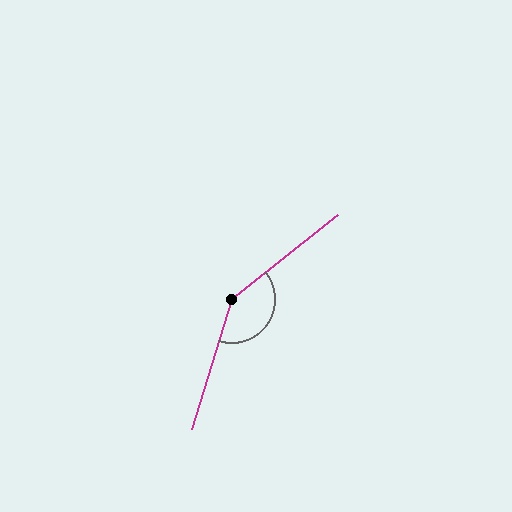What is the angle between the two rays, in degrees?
Approximately 146 degrees.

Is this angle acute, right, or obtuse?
It is obtuse.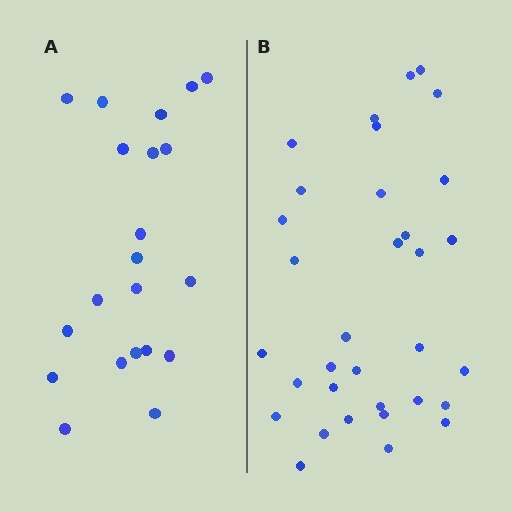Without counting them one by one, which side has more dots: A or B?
Region B (the right region) has more dots.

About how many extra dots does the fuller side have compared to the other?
Region B has roughly 12 or so more dots than region A.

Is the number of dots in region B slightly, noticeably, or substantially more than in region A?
Region B has substantially more. The ratio is roughly 1.6 to 1.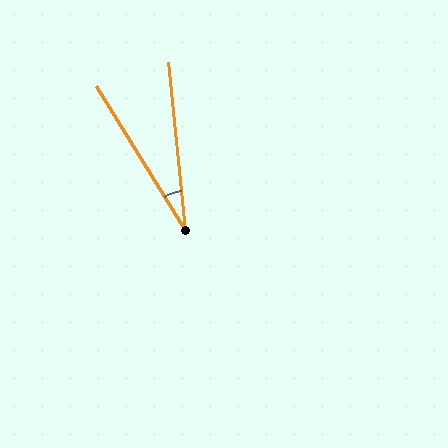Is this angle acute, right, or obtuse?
It is acute.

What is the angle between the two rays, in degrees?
Approximately 26 degrees.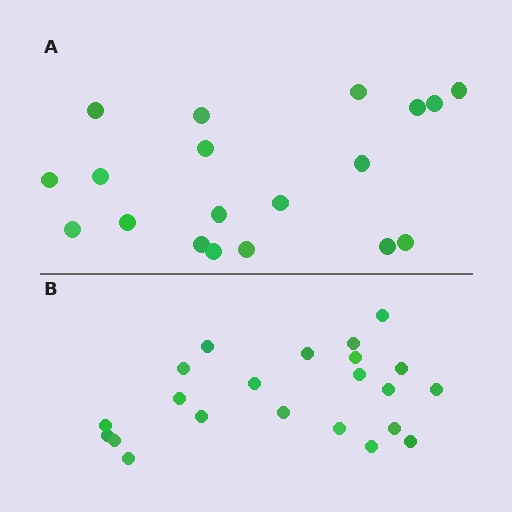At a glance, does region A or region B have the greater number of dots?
Region B (the bottom region) has more dots.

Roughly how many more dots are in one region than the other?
Region B has just a few more — roughly 2 or 3 more dots than region A.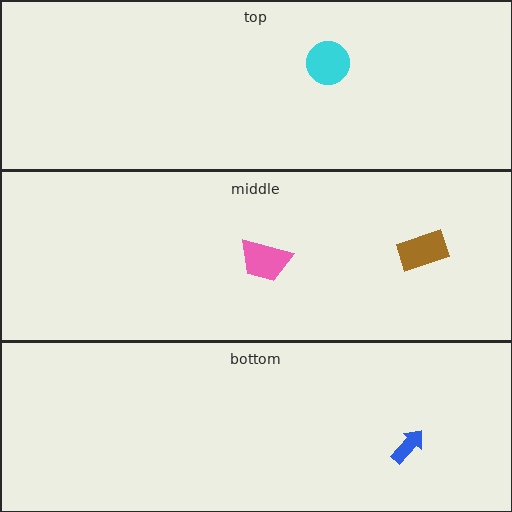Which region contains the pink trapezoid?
The middle region.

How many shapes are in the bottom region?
1.